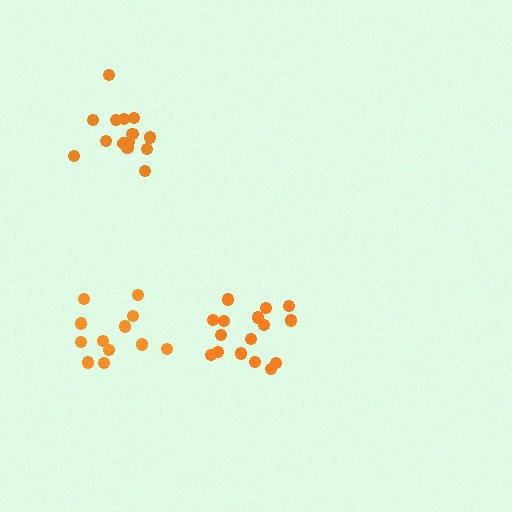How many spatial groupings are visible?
There are 3 spatial groupings.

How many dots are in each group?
Group 1: 15 dots, Group 2: 12 dots, Group 3: 16 dots (43 total).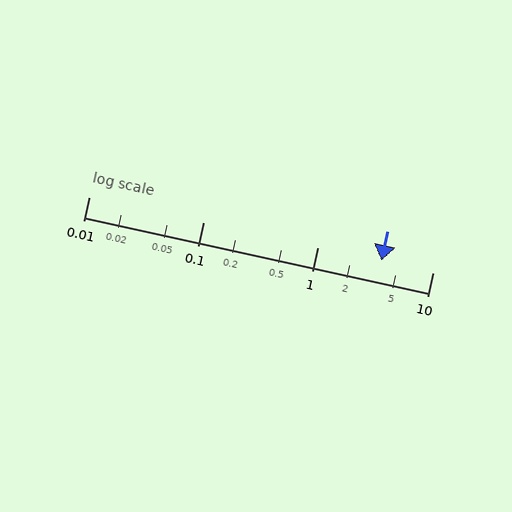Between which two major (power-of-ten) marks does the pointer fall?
The pointer is between 1 and 10.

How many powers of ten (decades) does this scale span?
The scale spans 3 decades, from 0.01 to 10.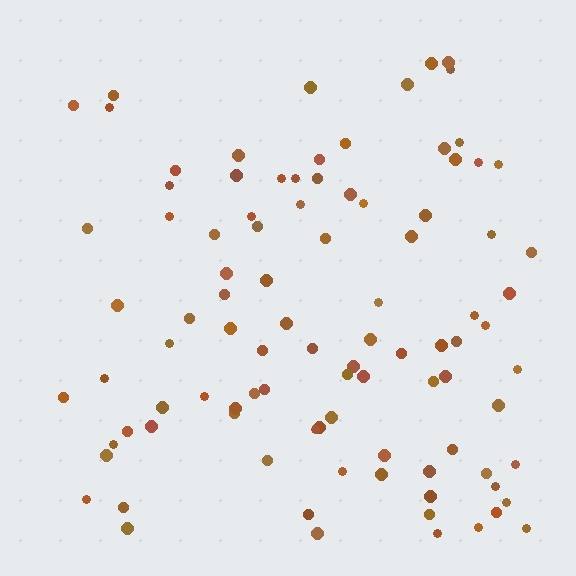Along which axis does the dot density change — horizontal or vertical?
Vertical.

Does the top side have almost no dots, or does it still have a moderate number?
Still a moderate number, just noticeably fewer than the bottom.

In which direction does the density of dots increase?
From top to bottom, with the bottom side densest.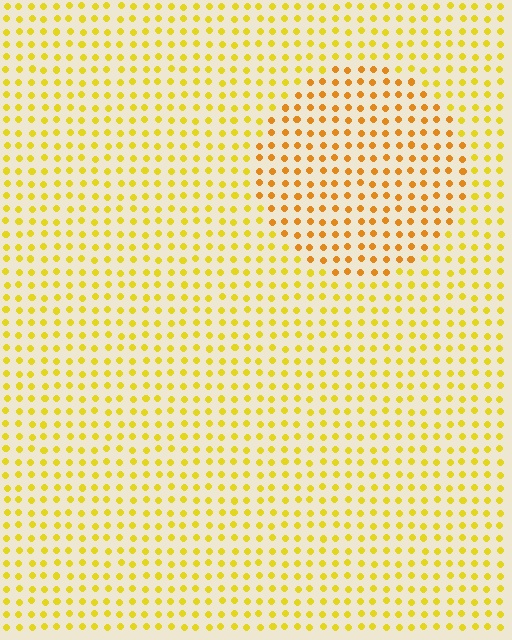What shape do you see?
I see a circle.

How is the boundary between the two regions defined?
The boundary is defined purely by a slight shift in hue (about 24 degrees). Spacing, size, and orientation are identical on both sides.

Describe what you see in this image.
The image is filled with small yellow elements in a uniform arrangement. A circle-shaped region is visible where the elements are tinted to a slightly different hue, forming a subtle color boundary.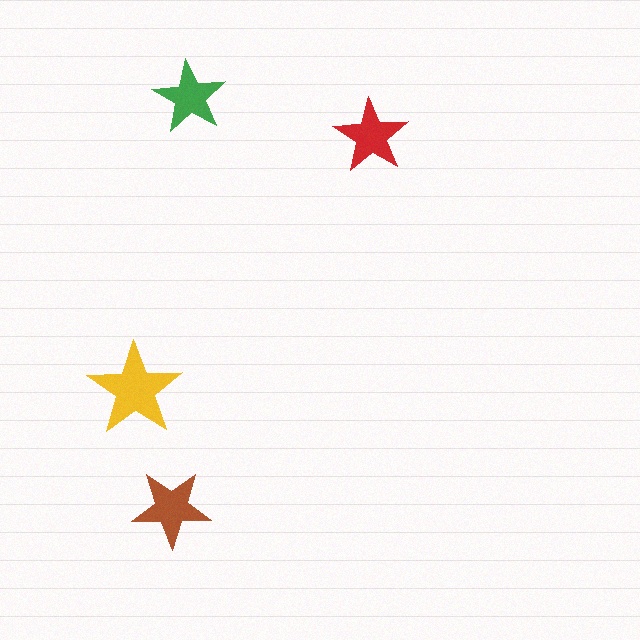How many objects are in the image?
There are 4 objects in the image.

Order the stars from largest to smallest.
the yellow one, the brown one, the red one, the green one.